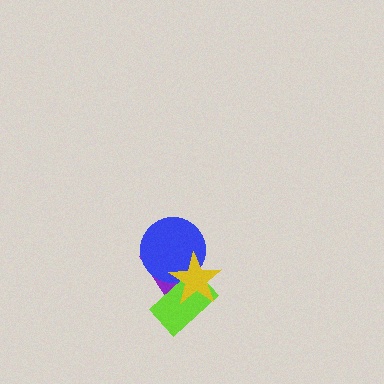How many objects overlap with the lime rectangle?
3 objects overlap with the lime rectangle.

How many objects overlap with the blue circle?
3 objects overlap with the blue circle.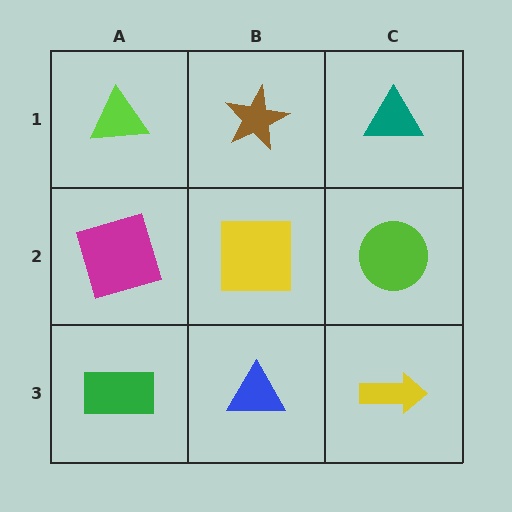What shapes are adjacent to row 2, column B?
A brown star (row 1, column B), a blue triangle (row 3, column B), a magenta square (row 2, column A), a lime circle (row 2, column C).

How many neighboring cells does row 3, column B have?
3.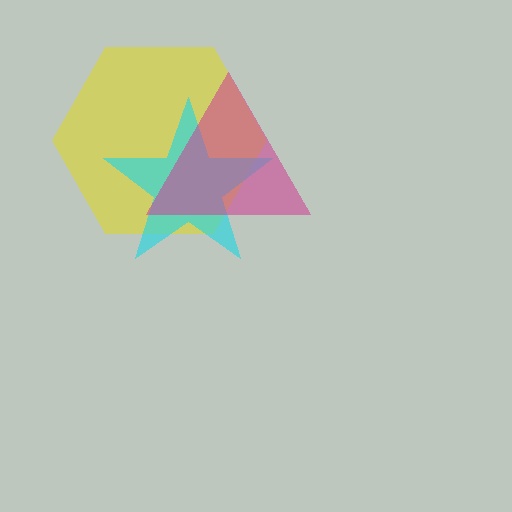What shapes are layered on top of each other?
The layered shapes are: a yellow hexagon, a cyan star, a magenta triangle.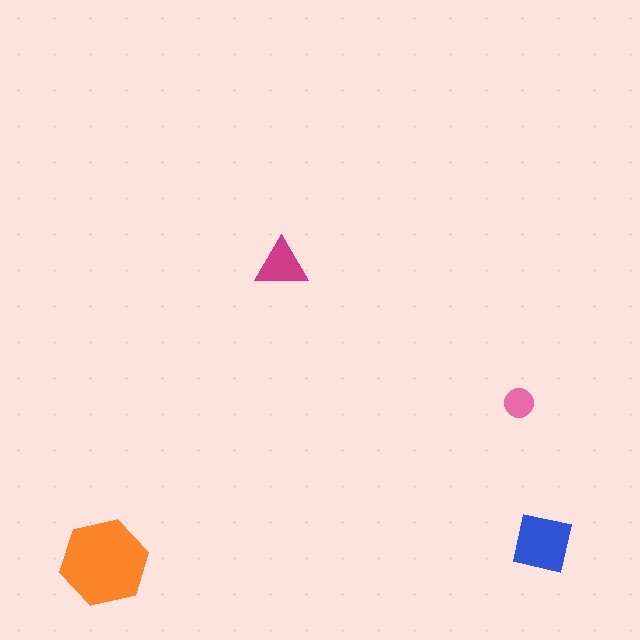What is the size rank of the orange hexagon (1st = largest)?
1st.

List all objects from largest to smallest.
The orange hexagon, the blue square, the magenta triangle, the pink circle.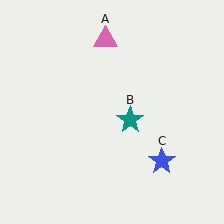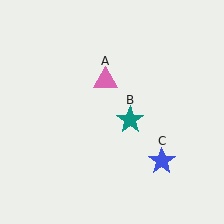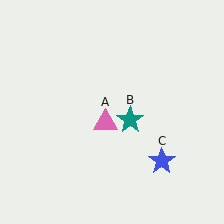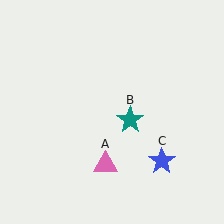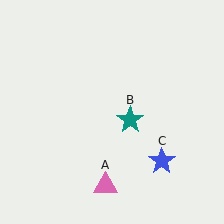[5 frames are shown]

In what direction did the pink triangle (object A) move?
The pink triangle (object A) moved down.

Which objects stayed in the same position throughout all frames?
Teal star (object B) and blue star (object C) remained stationary.